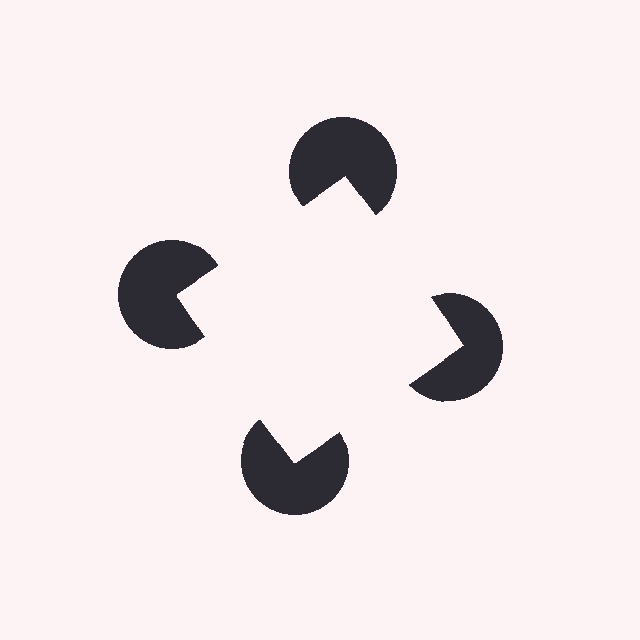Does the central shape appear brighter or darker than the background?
It typically appears slightly brighter than the background, even though no actual brightness change is drawn.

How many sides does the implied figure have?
4 sides.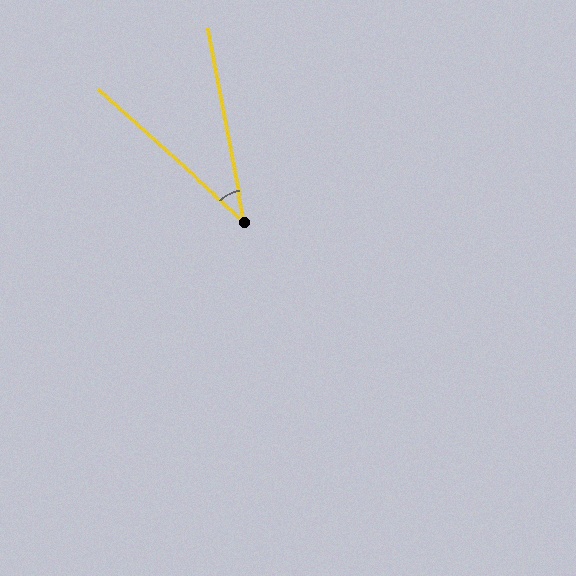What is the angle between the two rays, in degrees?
Approximately 37 degrees.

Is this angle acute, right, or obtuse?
It is acute.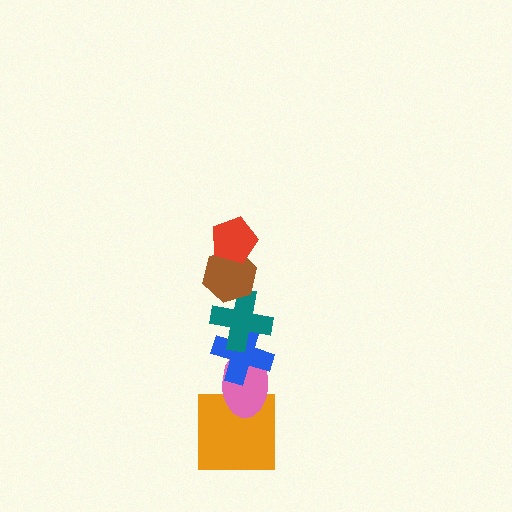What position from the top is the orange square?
The orange square is 6th from the top.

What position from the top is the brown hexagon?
The brown hexagon is 2nd from the top.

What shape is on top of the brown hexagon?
The red pentagon is on top of the brown hexagon.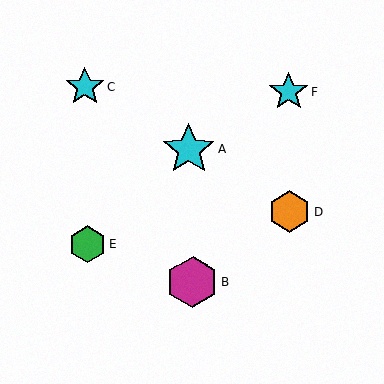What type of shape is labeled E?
Shape E is a green hexagon.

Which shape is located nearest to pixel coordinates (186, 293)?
The magenta hexagon (labeled B) at (192, 282) is nearest to that location.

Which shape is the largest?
The cyan star (labeled A) is the largest.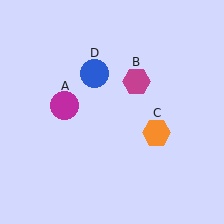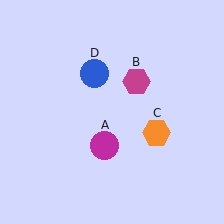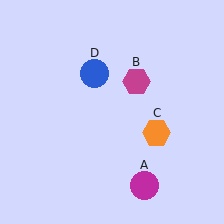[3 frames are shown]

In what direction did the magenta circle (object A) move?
The magenta circle (object A) moved down and to the right.